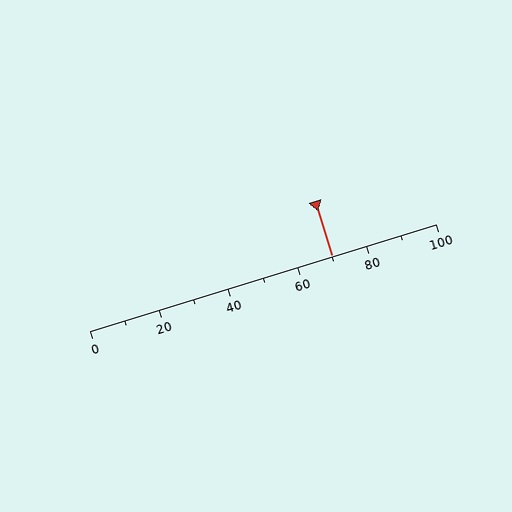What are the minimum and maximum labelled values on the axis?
The axis runs from 0 to 100.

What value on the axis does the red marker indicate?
The marker indicates approximately 70.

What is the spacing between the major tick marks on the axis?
The major ticks are spaced 20 apart.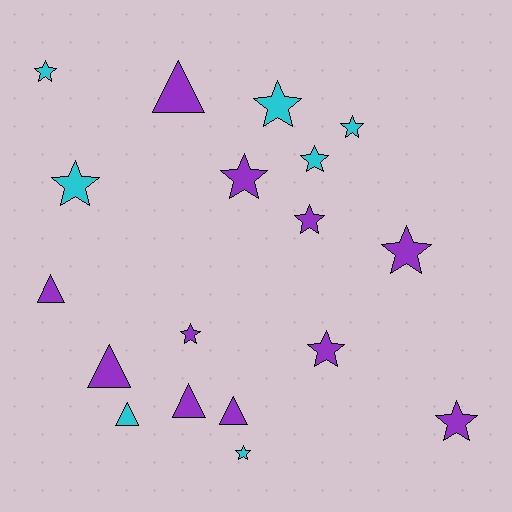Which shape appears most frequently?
Star, with 12 objects.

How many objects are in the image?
There are 18 objects.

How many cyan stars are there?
There are 6 cyan stars.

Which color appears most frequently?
Purple, with 11 objects.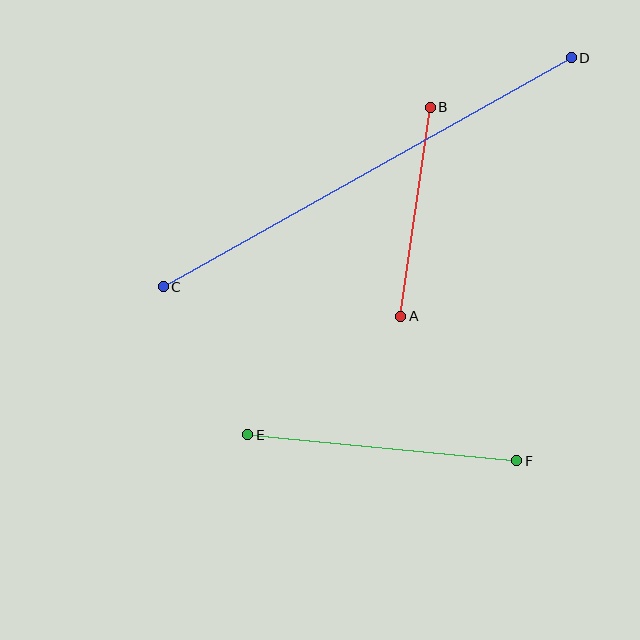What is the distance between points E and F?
The distance is approximately 271 pixels.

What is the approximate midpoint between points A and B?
The midpoint is at approximately (415, 212) pixels.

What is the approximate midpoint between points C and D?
The midpoint is at approximately (367, 172) pixels.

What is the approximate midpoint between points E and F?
The midpoint is at approximately (382, 448) pixels.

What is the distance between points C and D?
The distance is approximately 468 pixels.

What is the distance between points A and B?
The distance is approximately 211 pixels.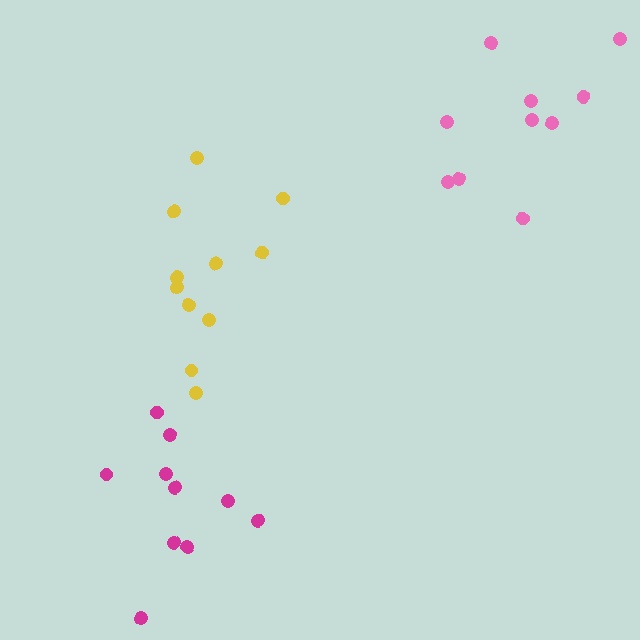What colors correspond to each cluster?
The clusters are colored: magenta, yellow, pink.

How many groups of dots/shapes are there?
There are 3 groups.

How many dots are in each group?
Group 1: 10 dots, Group 2: 11 dots, Group 3: 10 dots (31 total).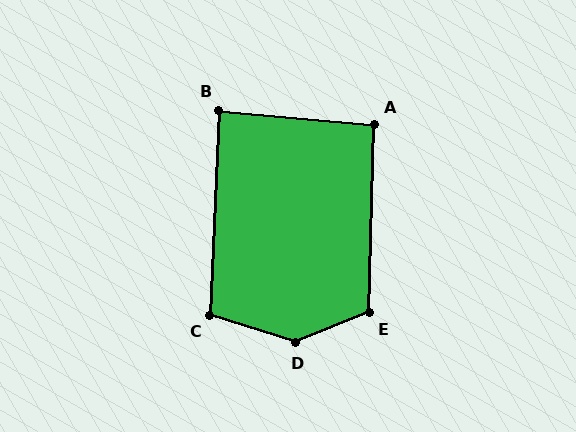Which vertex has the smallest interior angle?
B, at approximately 87 degrees.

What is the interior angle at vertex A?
Approximately 93 degrees (approximately right).